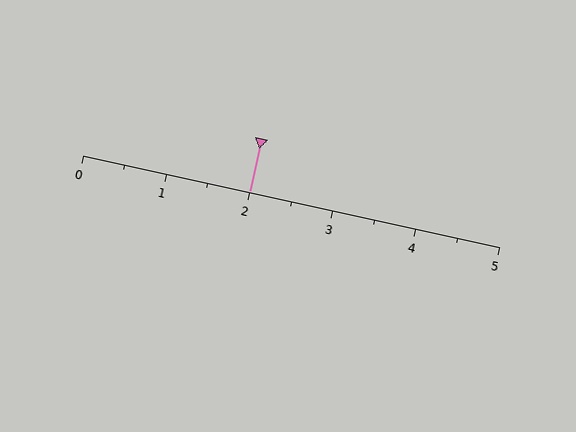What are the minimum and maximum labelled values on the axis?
The axis runs from 0 to 5.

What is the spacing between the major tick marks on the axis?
The major ticks are spaced 1 apart.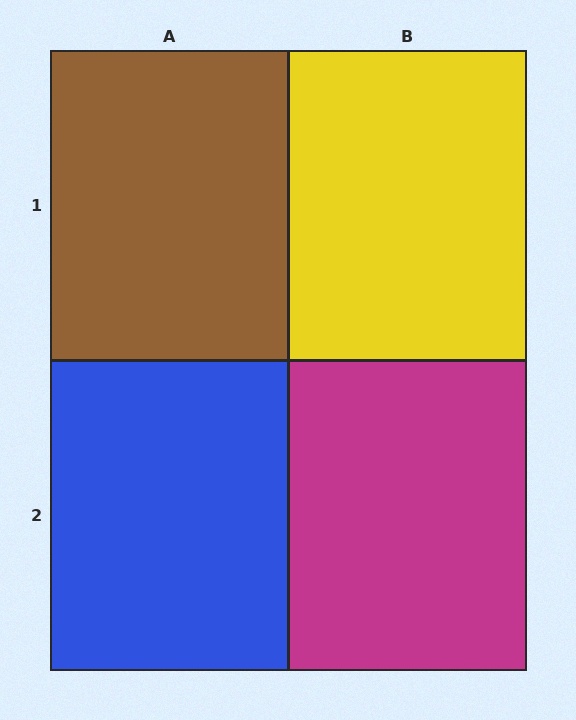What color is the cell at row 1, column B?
Yellow.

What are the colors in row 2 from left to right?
Blue, magenta.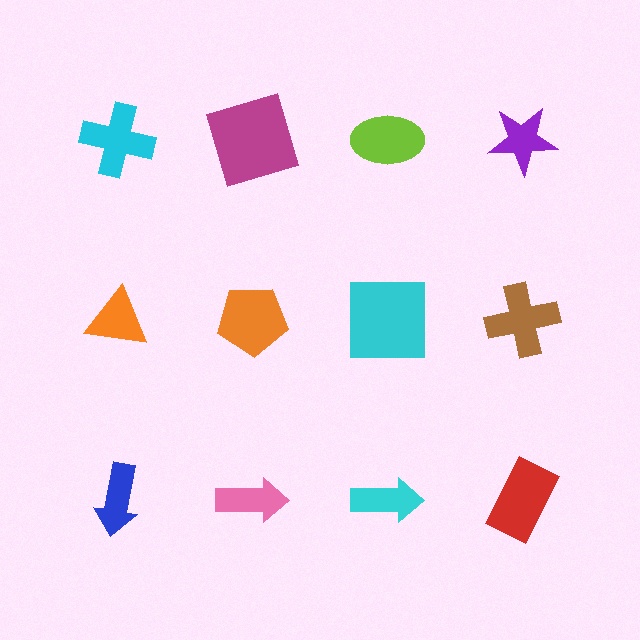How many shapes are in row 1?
4 shapes.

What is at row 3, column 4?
A red rectangle.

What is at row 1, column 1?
A cyan cross.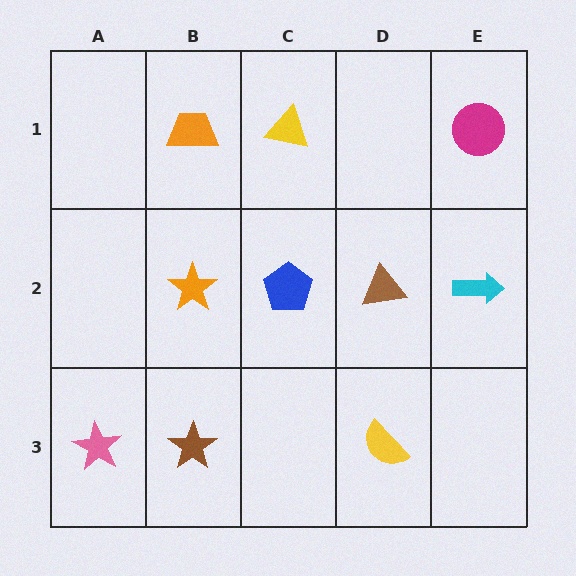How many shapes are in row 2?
4 shapes.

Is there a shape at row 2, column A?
No, that cell is empty.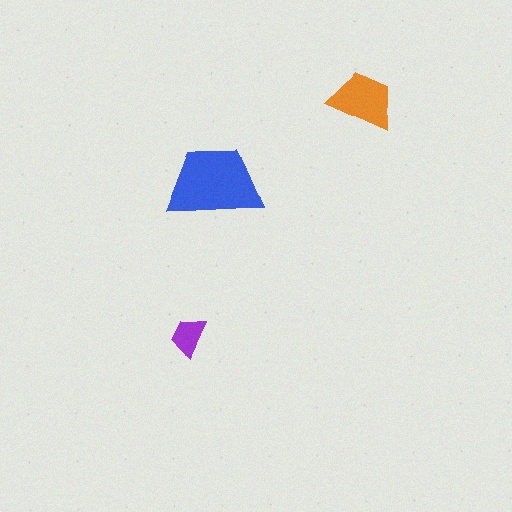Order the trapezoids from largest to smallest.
the blue one, the orange one, the purple one.